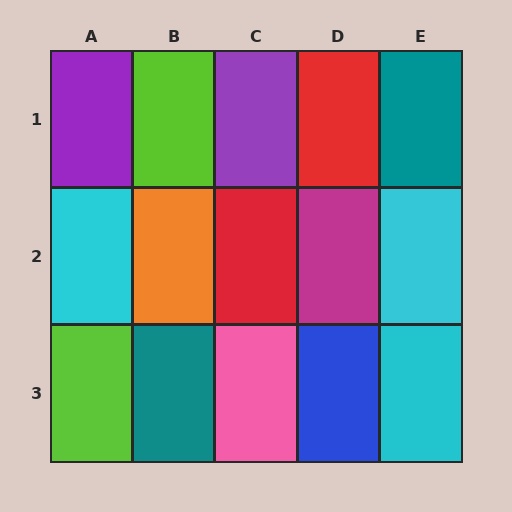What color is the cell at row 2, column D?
Magenta.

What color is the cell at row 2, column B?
Orange.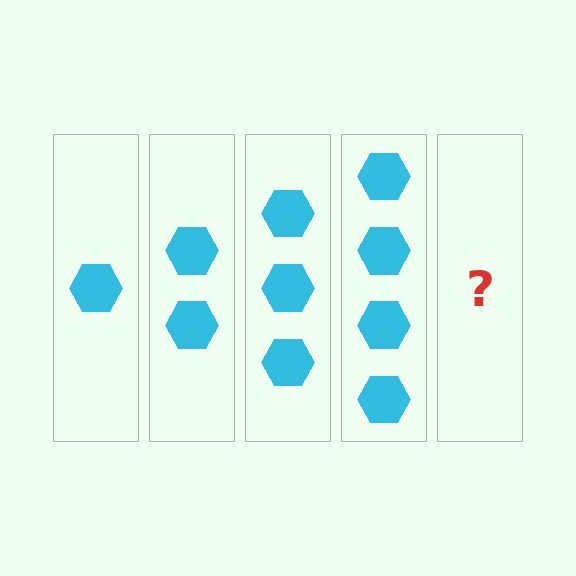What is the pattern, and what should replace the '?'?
The pattern is that each step adds one more hexagon. The '?' should be 5 hexagons.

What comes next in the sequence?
The next element should be 5 hexagons.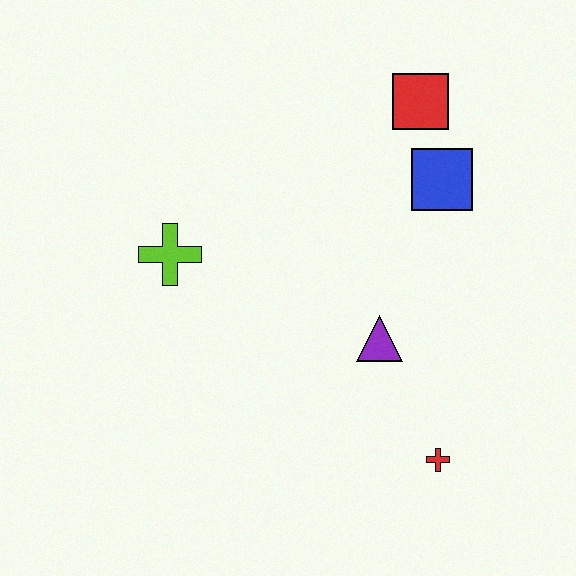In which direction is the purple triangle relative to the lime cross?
The purple triangle is to the right of the lime cross.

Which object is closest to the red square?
The blue square is closest to the red square.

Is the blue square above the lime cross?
Yes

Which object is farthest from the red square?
The red cross is farthest from the red square.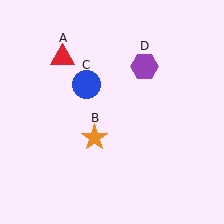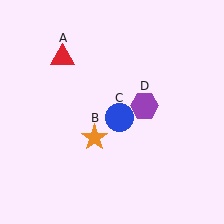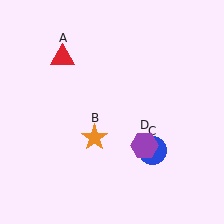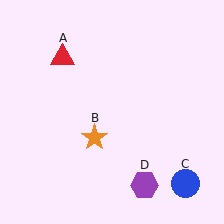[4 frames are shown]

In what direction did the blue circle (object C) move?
The blue circle (object C) moved down and to the right.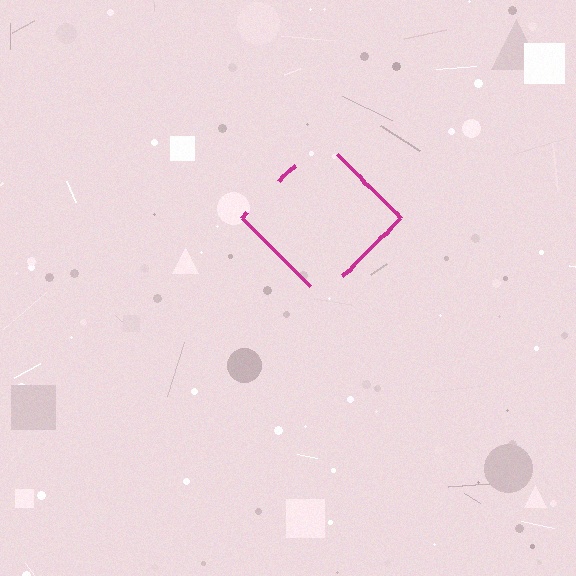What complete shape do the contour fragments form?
The contour fragments form a diamond.